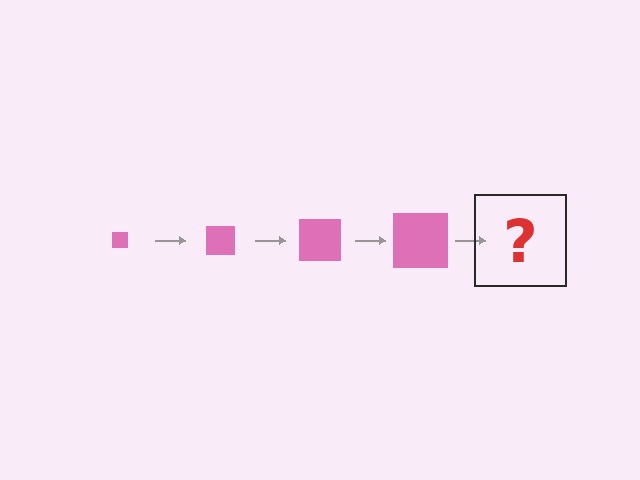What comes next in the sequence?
The next element should be a pink square, larger than the previous one.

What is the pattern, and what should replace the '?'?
The pattern is that the square gets progressively larger each step. The '?' should be a pink square, larger than the previous one.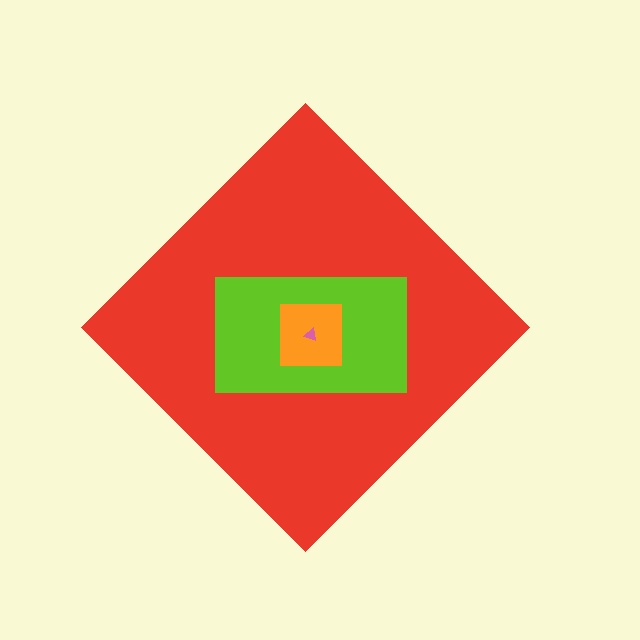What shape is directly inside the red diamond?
The lime rectangle.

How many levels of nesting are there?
4.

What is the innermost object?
The pink triangle.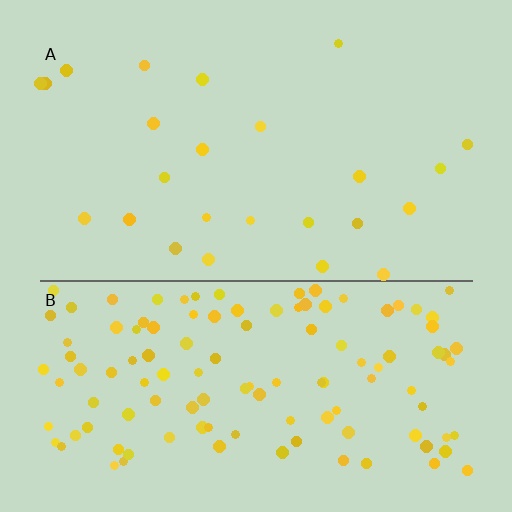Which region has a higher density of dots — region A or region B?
B (the bottom).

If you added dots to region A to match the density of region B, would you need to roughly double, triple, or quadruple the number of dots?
Approximately quadruple.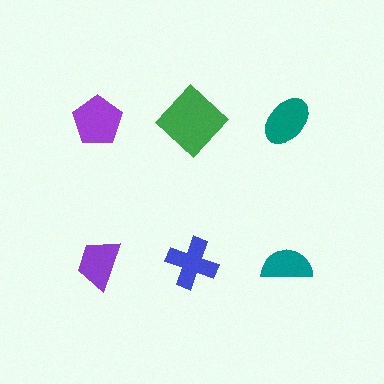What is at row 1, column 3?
A teal ellipse.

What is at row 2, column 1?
A purple trapezoid.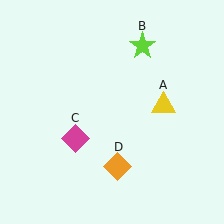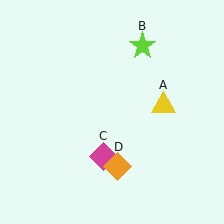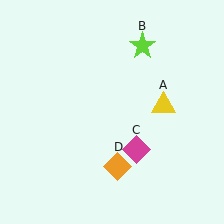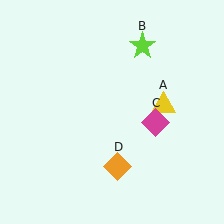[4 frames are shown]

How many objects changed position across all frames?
1 object changed position: magenta diamond (object C).